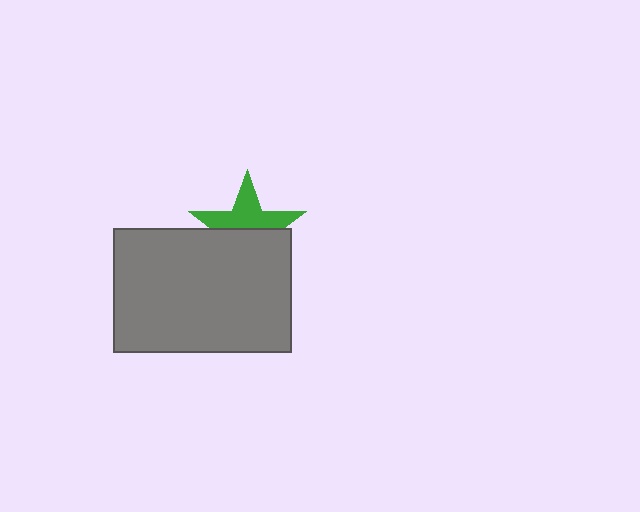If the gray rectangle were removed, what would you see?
You would see the complete green star.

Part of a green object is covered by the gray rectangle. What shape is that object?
It is a star.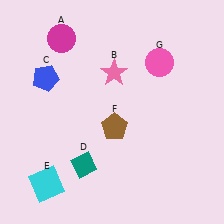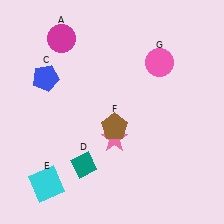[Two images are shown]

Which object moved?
The pink star (B) moved down.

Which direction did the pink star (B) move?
The pink star (B) moved down.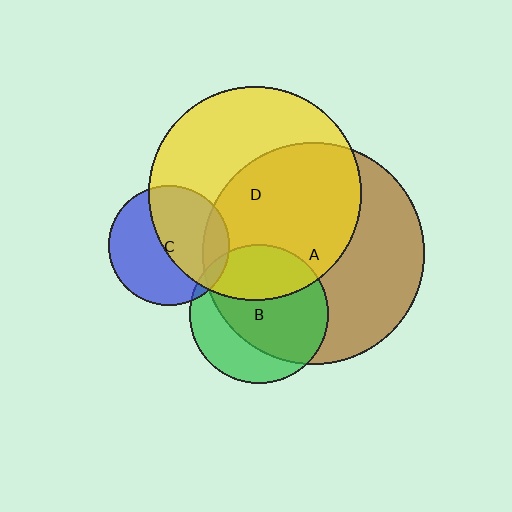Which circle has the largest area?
Circle A (brown).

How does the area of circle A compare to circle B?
Approximately 2.6 times.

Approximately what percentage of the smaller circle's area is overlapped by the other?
Approximately 50%.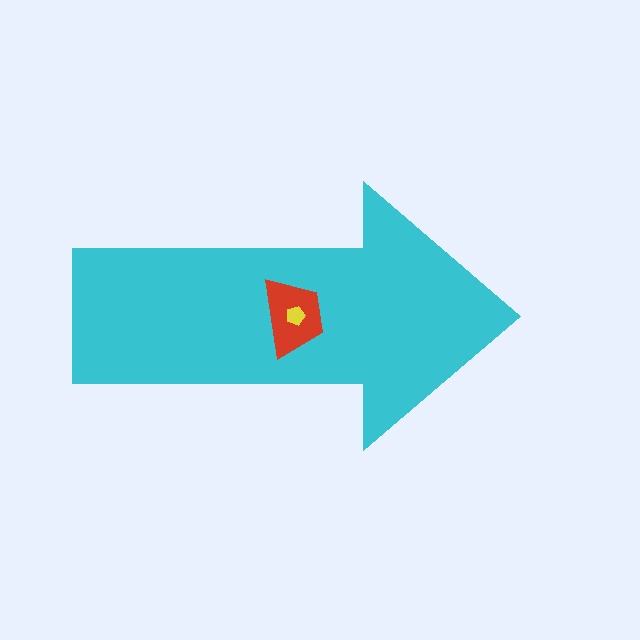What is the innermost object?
The yellow pentagon.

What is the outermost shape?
The cyan arrow.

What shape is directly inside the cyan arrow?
The red trapezoid.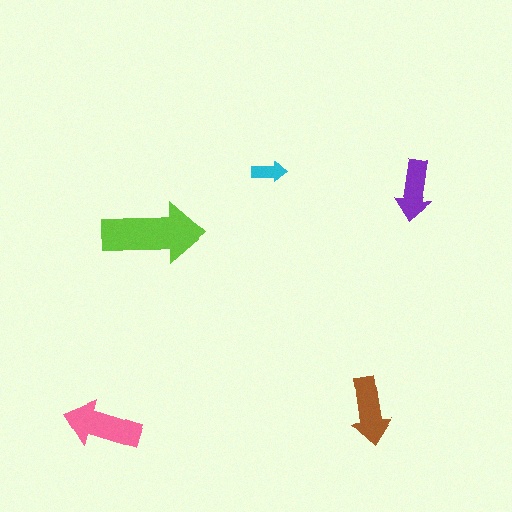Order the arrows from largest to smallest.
the lime one, the pink one, the brown one, the purple one, the cyan one.